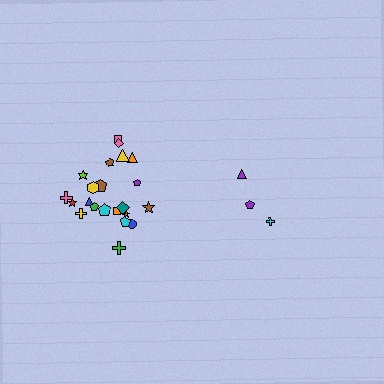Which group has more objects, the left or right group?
The left group.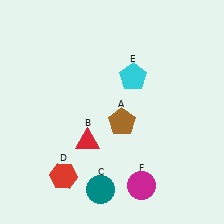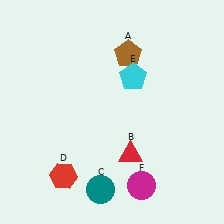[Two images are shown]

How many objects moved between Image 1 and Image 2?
2 objects moved between the two images.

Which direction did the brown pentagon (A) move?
The brown pentagon (A) moved up.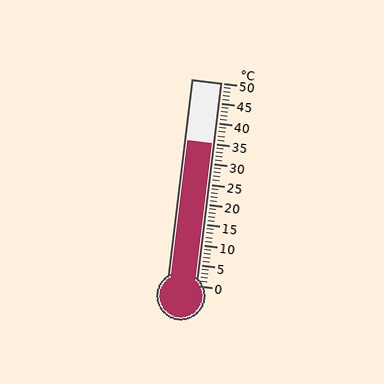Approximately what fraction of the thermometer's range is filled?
The thermometer is filled to approximately 70% of its range.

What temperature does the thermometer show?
The thermometer shows approximately 35°C.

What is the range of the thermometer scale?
The thermometer scale ranges from 0°C to 50°C.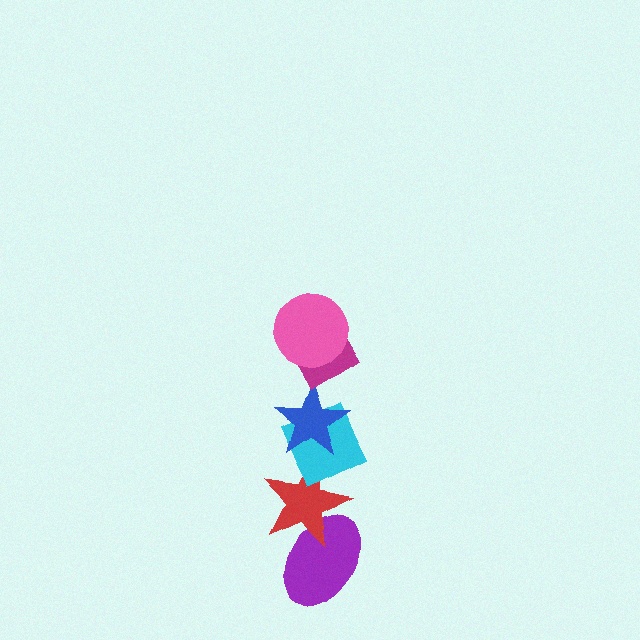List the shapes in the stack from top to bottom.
From top to bottom: the pink circle, the magenta diamond, the blue star, the cyan diamond, the red star, the purple ellipse.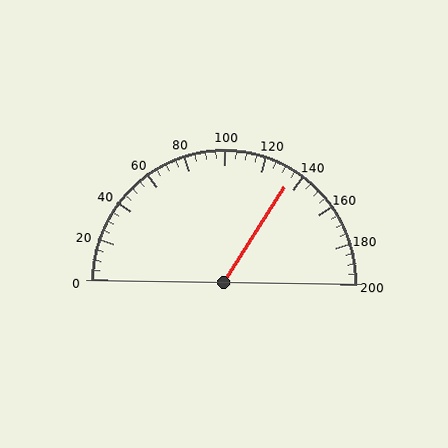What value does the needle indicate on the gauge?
The needle indicates approximately 135.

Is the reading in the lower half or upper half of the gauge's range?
The reading is in the upper half of the range (0 to 200).